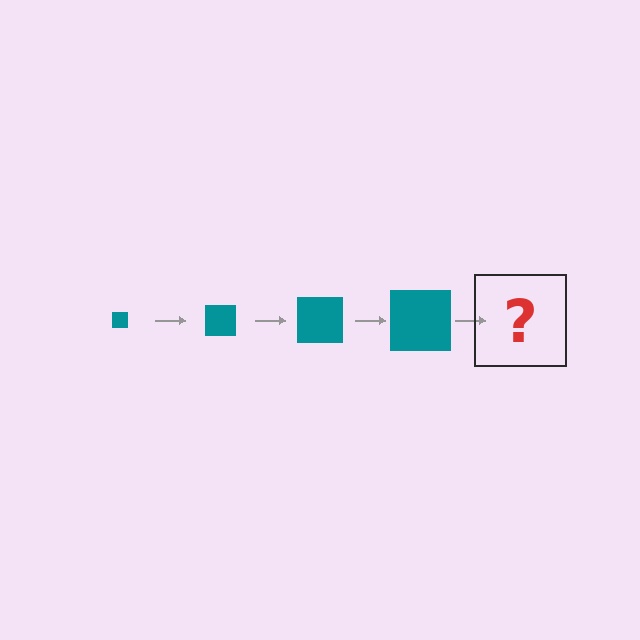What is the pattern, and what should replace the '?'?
The pattern is that the square gets progressively larger each step. The '?' should be a teal square, larger than the previous one.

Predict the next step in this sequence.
The next step is a teal square, larger than the previous one.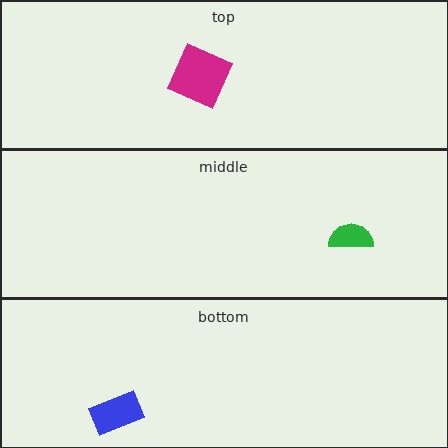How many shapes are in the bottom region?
1.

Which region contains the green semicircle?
The middle region.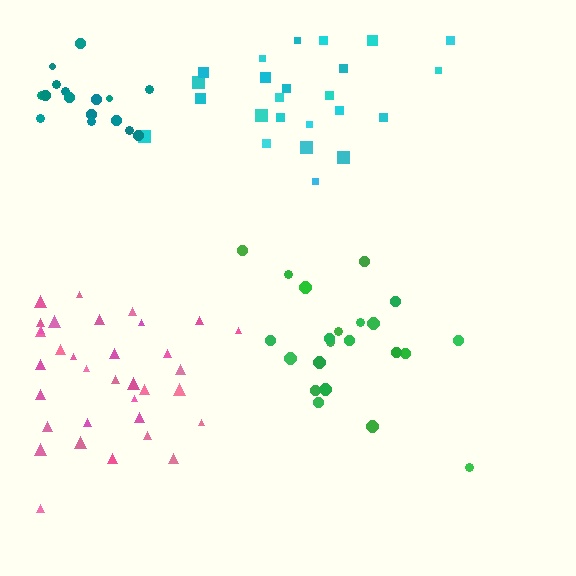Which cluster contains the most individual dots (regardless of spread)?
Pink (35).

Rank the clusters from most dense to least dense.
teal, pink, green, cyan.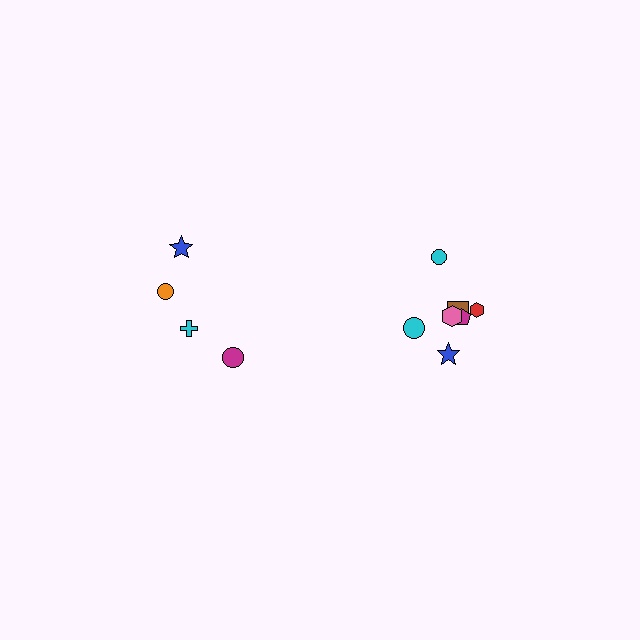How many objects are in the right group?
There are 7 objects.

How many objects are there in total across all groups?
There are 11 objects.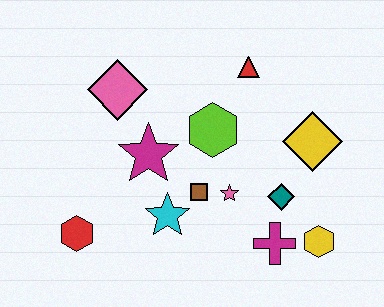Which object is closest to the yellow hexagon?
The magenta cross is closest to the yellow hexagon.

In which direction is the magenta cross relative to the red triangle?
The magenta cross is below the red triangle.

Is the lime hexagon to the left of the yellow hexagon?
Yes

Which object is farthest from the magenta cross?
The pink diamond is farthest from the magenta cross.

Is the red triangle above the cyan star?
Yes